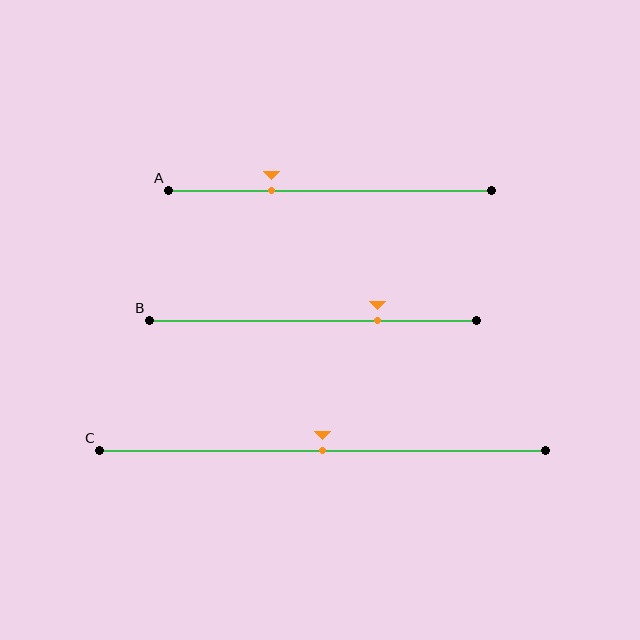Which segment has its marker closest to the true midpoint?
Segment C has its marker closest to the true midpoint.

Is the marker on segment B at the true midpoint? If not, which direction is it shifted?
No, the marker on segment B is shifted to the right by about 20% of the segment length.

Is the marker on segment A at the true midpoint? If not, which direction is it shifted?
No, the marker on segment A is shifted to the left by about 18% of the segment length.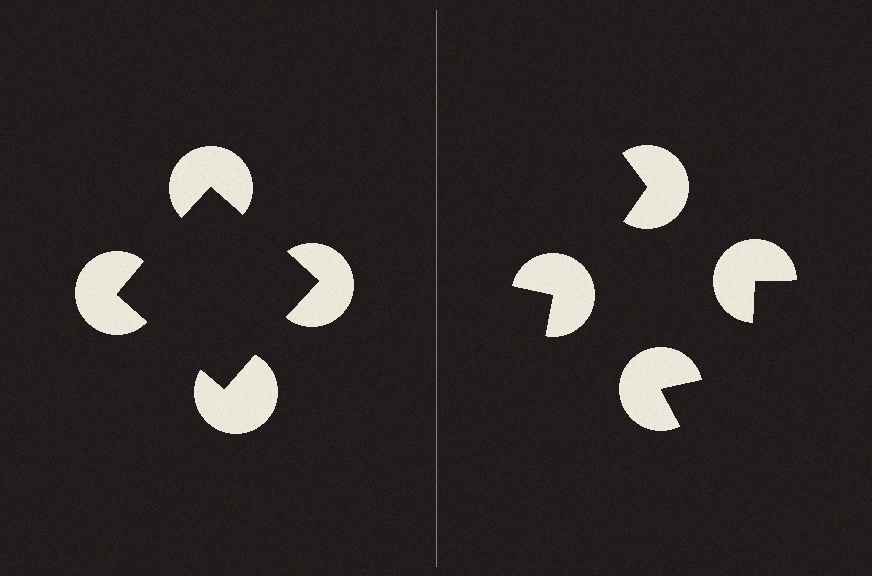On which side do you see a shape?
An illusory square appears on the left side. On the right side the wedge cuts are rotated, so no coherent shape forms.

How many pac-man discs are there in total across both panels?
8 — 4 on each side.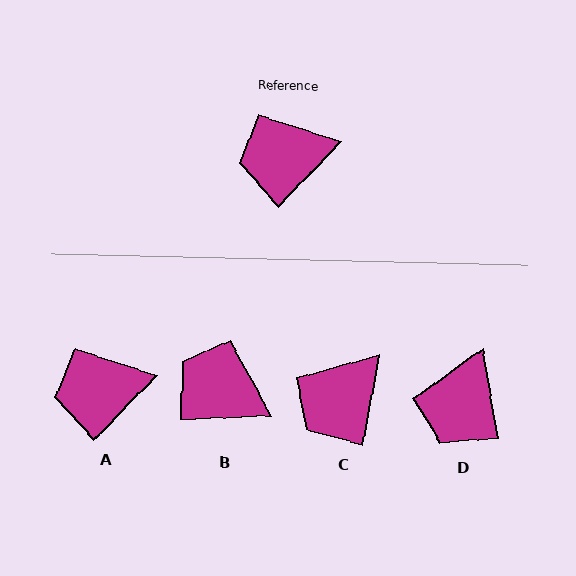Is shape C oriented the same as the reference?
No, it is off by about 33 degrees.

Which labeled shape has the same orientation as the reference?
A.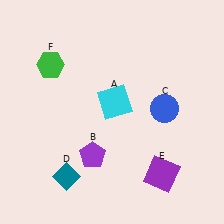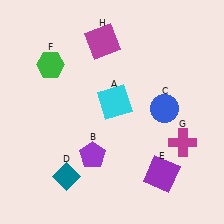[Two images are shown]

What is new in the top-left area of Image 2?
A magenta square (H) was added in the top-left area of Image 2.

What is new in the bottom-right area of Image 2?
A magenta cross (G) was added in the bottom-right area of Image 2.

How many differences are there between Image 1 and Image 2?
There are 2 differences between the two images.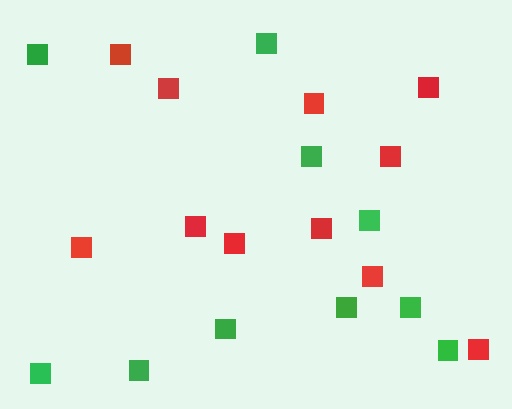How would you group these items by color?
There are 2 groups: one group of red squares (11) and one group of green squares (10).